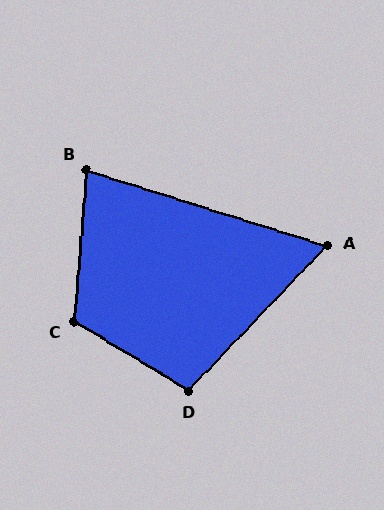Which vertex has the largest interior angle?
C, at approximately 116 degrees.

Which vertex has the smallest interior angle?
A, at approximately 64 degrees.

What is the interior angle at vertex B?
Approximately 77 degrees (acute).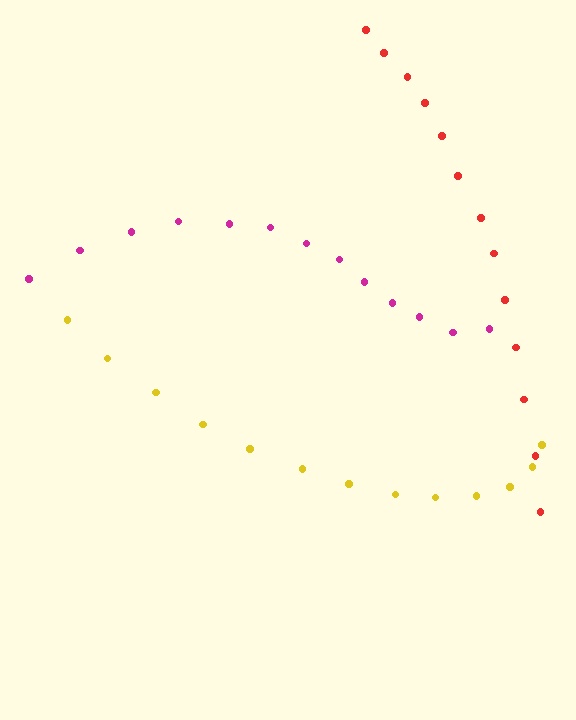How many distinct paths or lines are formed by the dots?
There are 3 distinct paths.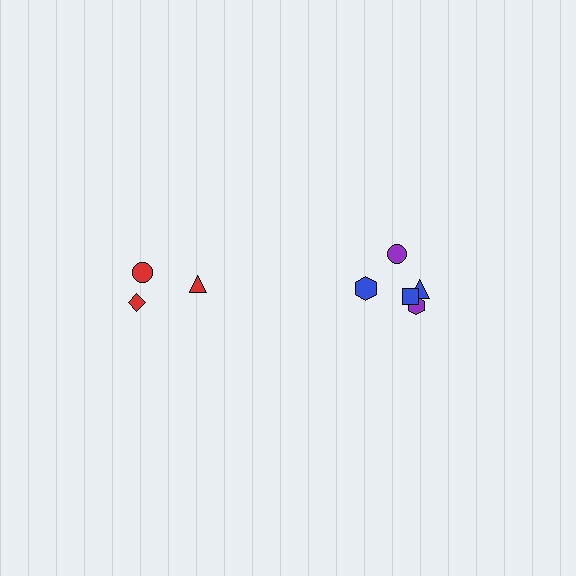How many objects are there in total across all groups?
There are 8 objects.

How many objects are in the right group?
There are 5 objects.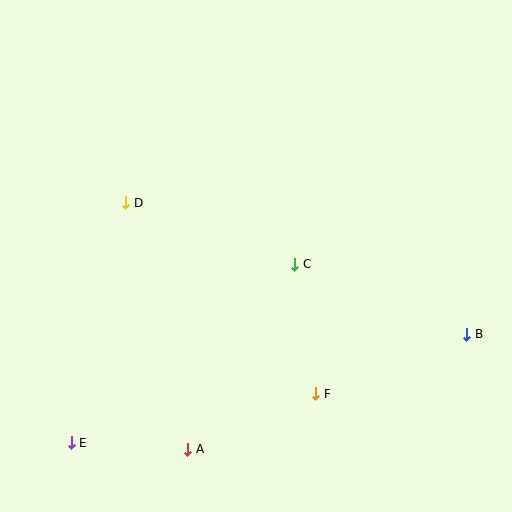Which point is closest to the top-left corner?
Point D is closest to the top-left corner.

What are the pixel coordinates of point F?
Point F is at (316, 394).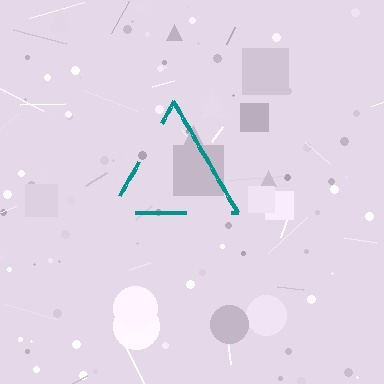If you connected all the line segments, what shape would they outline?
They would outline a triangle.